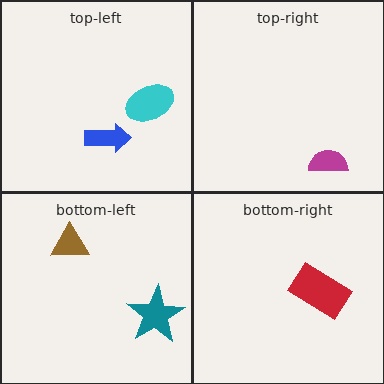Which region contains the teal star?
The bottom-left region.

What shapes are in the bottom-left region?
The brown triangle, the teal star.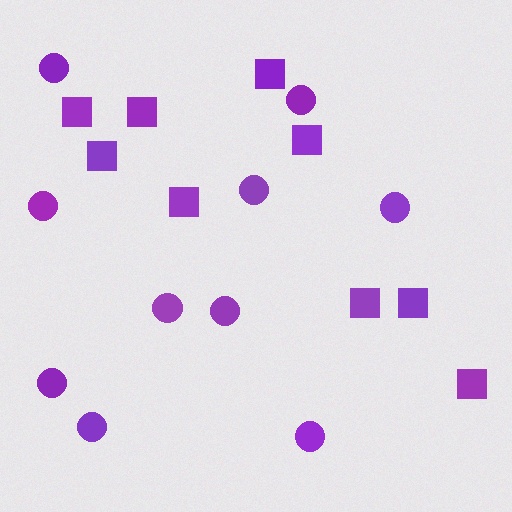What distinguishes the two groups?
There are 2 groups: one group of squares (9) and one group of circles (10).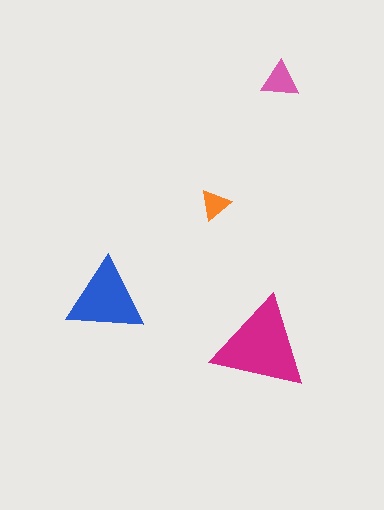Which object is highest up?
The pink triangle is topmost.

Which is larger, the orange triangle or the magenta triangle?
The magenta one.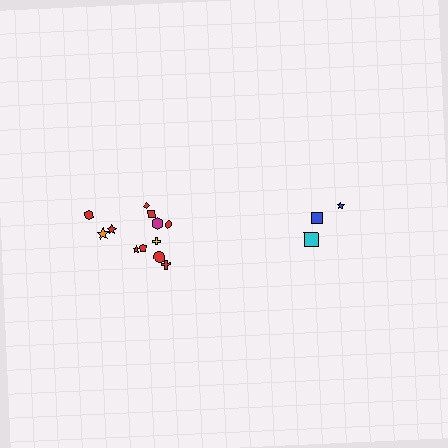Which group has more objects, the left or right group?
The left group.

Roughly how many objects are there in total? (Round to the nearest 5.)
Roughly 15 objects in total.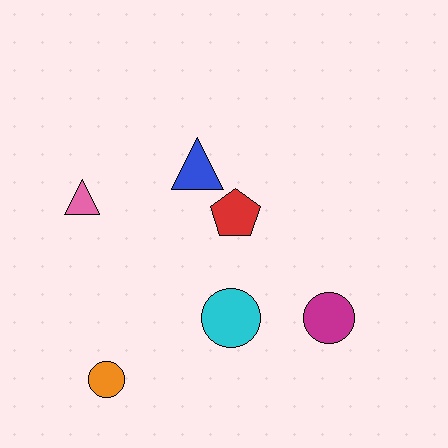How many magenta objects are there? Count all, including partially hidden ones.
There is 1 magenta object.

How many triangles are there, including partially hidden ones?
There are 2 triangles.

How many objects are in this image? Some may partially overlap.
There are 6 objects.